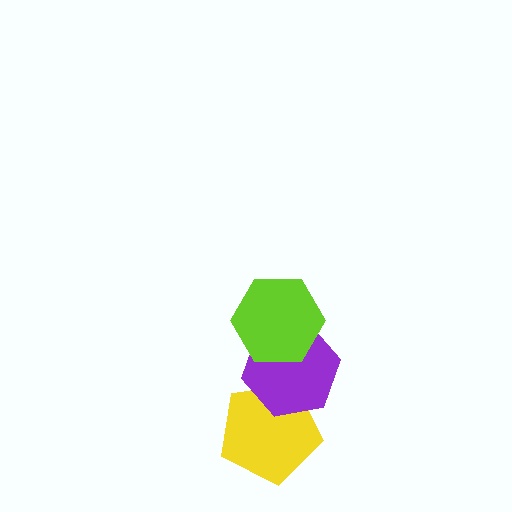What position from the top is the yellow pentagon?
The yellow pentagon is 3rd from the top.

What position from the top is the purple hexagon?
The purple hexagon is 2nd from the top.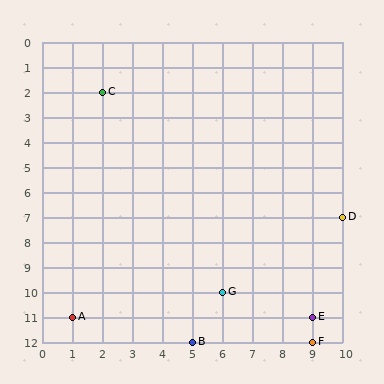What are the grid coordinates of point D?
Point D is at grid coordinates (10, 7).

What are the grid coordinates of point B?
Point B is at grid coordinates (5, 12).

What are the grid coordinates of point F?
Point F is at grid coordinates (9, 12).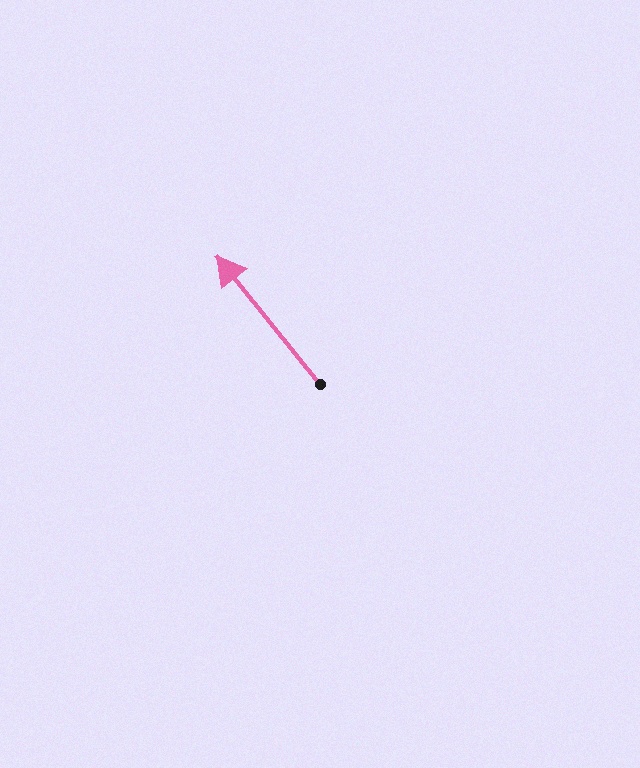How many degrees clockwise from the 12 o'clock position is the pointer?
Approximately 321 degrees.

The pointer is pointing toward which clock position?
Roughly 11 o'clock.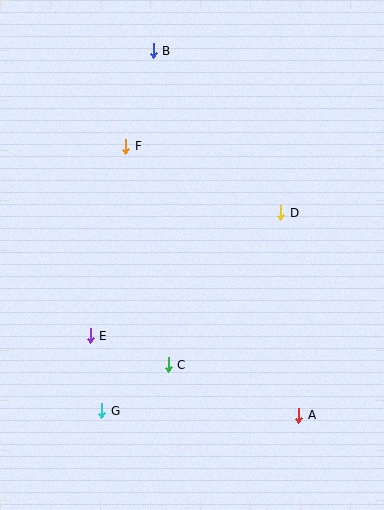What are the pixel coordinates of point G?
Point G is at (102, 411).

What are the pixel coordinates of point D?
Point D is at (281, 213).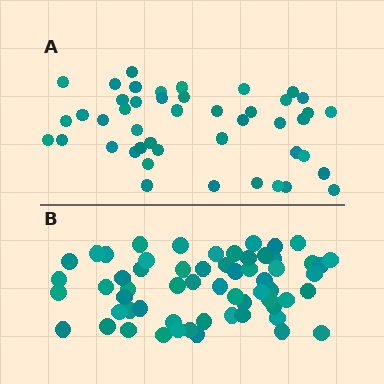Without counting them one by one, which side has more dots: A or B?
Region B (the bottom region) has more dots.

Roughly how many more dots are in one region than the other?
Region B has approximately 15 more dots than region A.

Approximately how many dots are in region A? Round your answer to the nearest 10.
About 40 dots. (The exact count is 45, which rounds to 40.)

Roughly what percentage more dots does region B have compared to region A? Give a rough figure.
About 35% more.